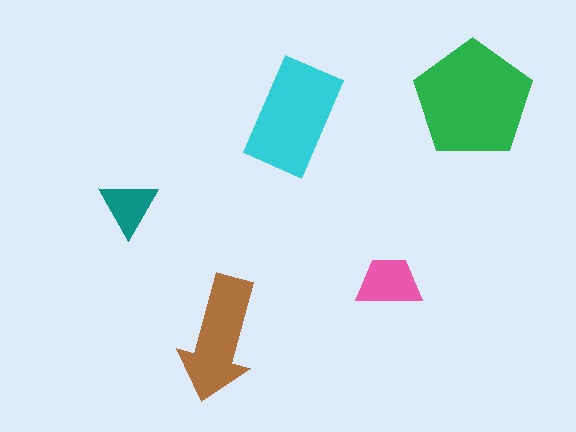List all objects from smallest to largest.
The teal triangle, the pink trapezoid, the brown arrow, the cyan rectangle, the green pentagon.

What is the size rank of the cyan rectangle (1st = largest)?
2nd.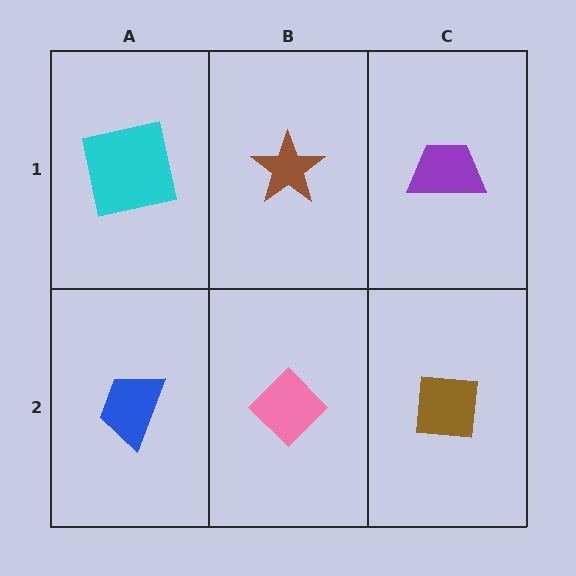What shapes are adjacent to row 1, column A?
A blue trapezoid (row 2, column A), a brown star (row 1, column B).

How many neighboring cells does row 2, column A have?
2.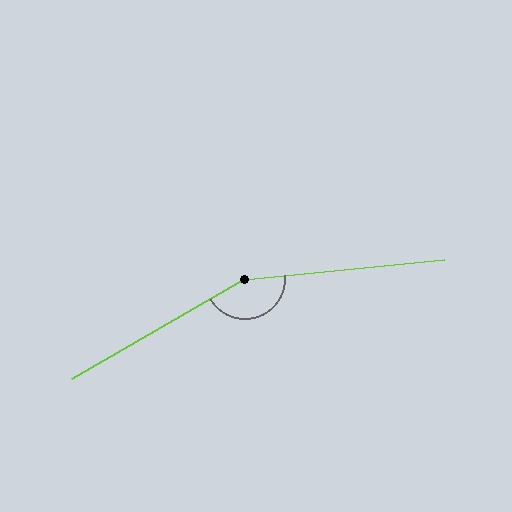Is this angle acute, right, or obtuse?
It is obtuse.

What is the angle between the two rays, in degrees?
Approximately 155 degrees.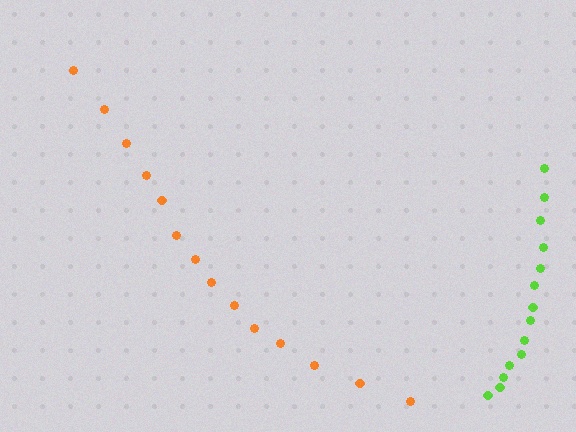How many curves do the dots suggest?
There are 2 distinct paths.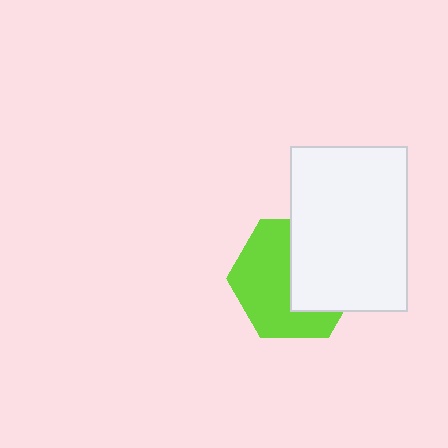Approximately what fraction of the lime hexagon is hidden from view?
Roughly 45% of the lime hexagon is hidden behind the white rectangle.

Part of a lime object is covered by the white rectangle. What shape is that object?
It is a hexagon.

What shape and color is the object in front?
The object in front is a white rectangle.